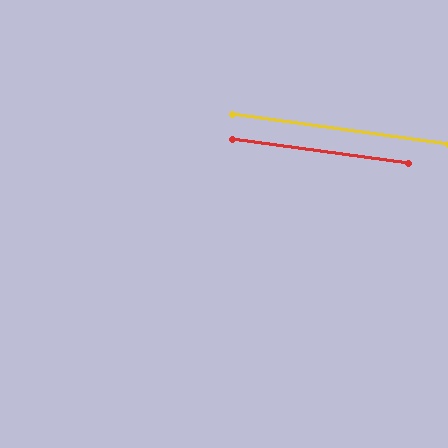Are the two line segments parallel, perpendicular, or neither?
Parallel — their directions differ by only 0.1°.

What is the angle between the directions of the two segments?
Approximately 0 degrees.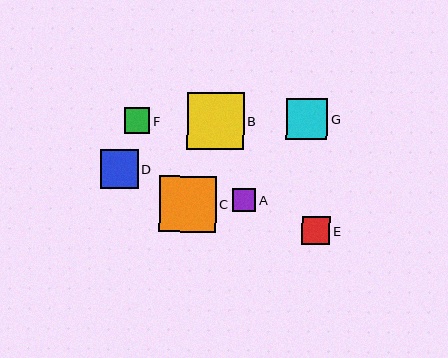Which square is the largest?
Square B is the largest with a size of approximately 57 pixels.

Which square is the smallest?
Square A is the smallest with a size of approximately 23 pixels.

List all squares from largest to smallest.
From largest to smallest: B, C, G, D, E, F, A.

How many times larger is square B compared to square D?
Square B is approximately 1.5 times the size of square D.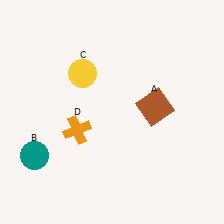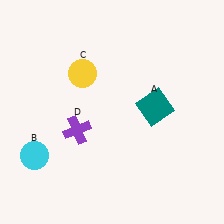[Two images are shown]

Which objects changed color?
A changed from brown to teal. B changed from teal to cyan. D changed from orange to purple.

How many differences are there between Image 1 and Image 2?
There are 3 differences between the two images.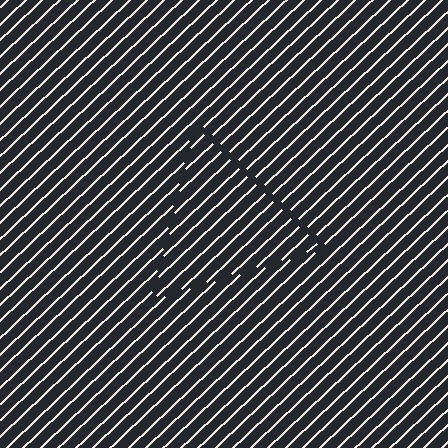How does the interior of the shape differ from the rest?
The interior of the shape contains the same grating, shifted by half a period — the contour is defined by the phase discontinuity where line-ends from the inner and outer gratings abut.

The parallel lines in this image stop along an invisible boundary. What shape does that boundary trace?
An illusory triangle. The interior of the shape contains the same grating, shifted by half a period — the contour is defined by the phase discontinuity where line-ends from the inner and outer gratings abut.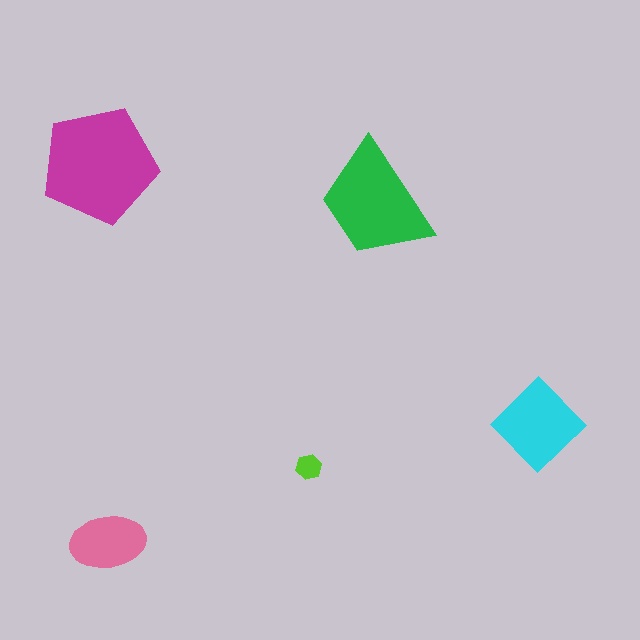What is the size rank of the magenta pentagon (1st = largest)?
1st.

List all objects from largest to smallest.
The magenta pentagon, the green trapezoid, the cyan diamond, the pink ellipse, the lime hexagon.